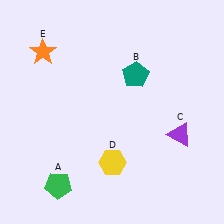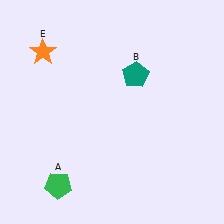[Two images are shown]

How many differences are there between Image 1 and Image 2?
There are 2 differences between the two images.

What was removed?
The yellow hexagon (D), the purple triangle (C) were removed in Image 2.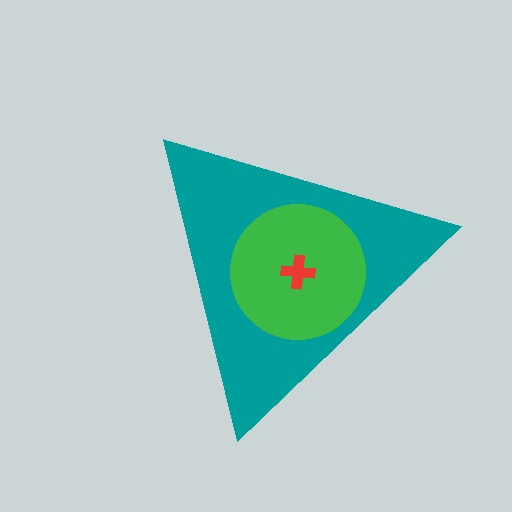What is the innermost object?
The red cross.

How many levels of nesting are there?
3.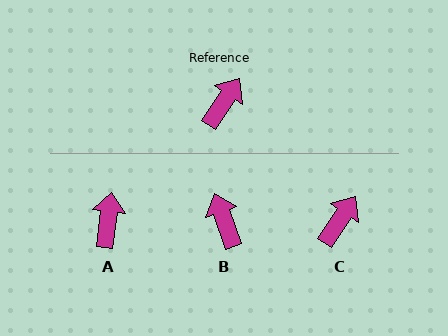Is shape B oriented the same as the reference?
No, it is off by about 53 degrees.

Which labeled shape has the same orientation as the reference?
C.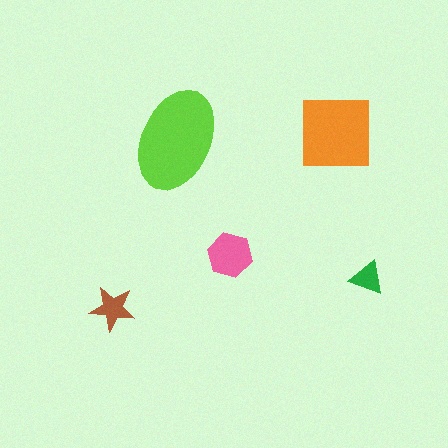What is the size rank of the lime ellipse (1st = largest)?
1st.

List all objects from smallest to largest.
The green triangle, the brown star, the pink hexagon, the orange square, the lime ellipse.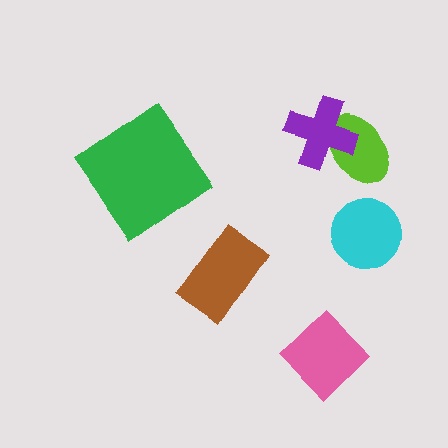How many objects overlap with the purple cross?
1 object overlaps with the purple cross.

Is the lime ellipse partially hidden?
Yes, it is partially covered by another shape.